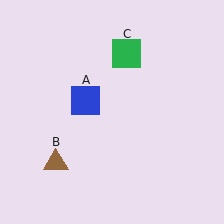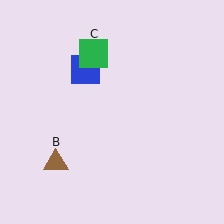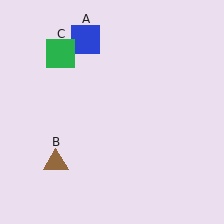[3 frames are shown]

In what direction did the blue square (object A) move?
The blue square (object A) moved up.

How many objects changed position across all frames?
2 objects changed position: blue square (object A), green square (object C).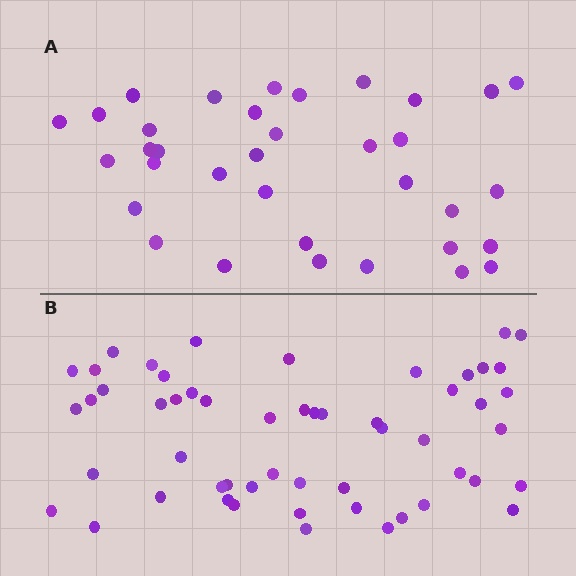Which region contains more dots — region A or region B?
Region B (the bottom region) has more dots.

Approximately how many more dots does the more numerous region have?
Region B has approximately 20 more dots than region A.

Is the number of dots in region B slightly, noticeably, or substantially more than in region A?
Region B has substantially more. The ratio is roughly 1.5 to 1.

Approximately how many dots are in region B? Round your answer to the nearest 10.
About 50 dots. (The exact count is 54, which rounds to 50.)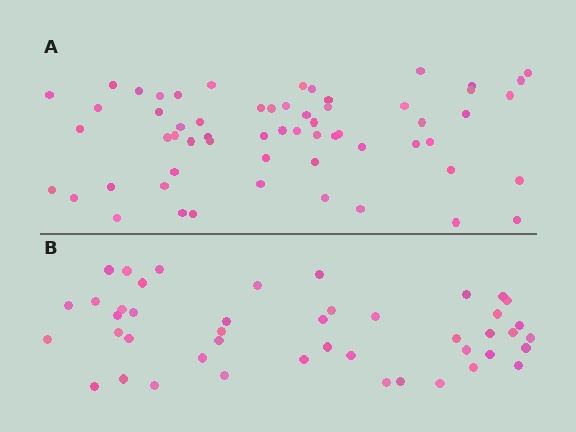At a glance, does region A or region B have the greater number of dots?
Region A (the top region) has more dots.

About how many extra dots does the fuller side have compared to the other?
Region A has approximately 15 more dots than region B.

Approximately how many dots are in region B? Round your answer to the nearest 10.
About 40 dots. (The exact count is 45, which rounds to 40.)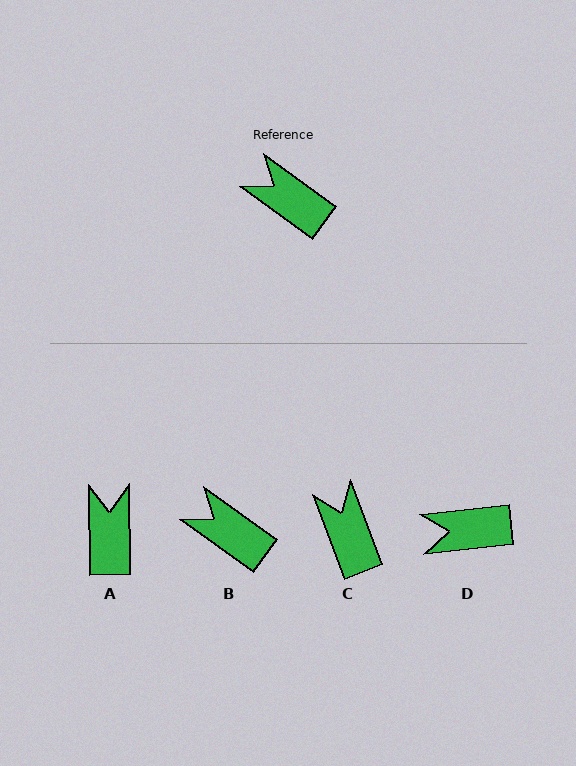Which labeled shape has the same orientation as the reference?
B.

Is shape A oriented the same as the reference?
No, it is off by about 53 degrees.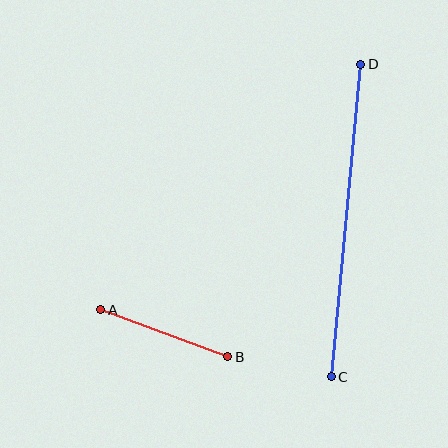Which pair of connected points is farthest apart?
Points C and D are farthest apart.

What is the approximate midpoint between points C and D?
The midpoint is at approximately (346, 220) pixels.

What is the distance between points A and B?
The distance is approximately 135 pixels.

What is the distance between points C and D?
The distance is approximately 314 pixels.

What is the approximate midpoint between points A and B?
The midpoint is at approximately (164, 333) pixels.